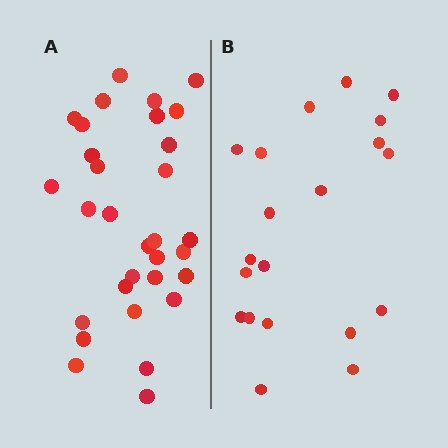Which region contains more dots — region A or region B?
Region A (the left region) has more dots.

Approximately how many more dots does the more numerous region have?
Region A has roughly 12 or so more dots than region B.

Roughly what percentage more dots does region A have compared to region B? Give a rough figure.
About 55% more.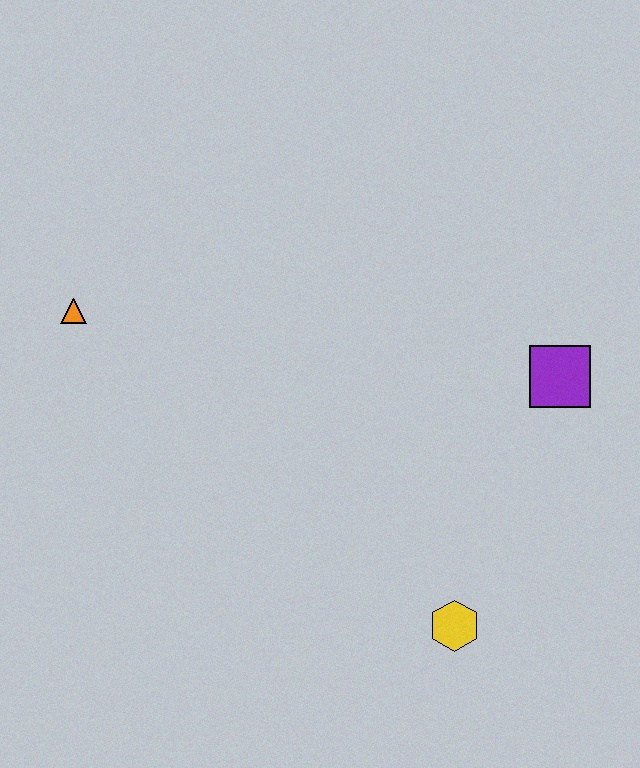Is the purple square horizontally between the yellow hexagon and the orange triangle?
No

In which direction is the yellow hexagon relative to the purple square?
The yellow hexagon is below the purple square.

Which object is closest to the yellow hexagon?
The purple square is closest to the yellow hexagon.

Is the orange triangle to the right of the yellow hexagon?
No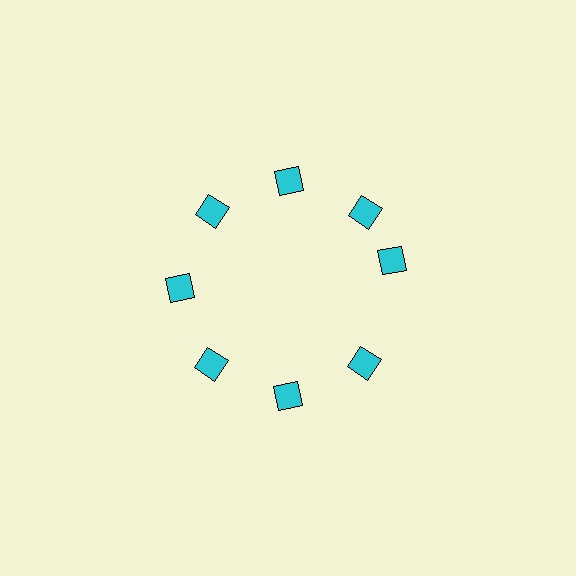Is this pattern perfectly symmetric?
No. The 8 cyan diamonds are arranged in a ring, but one element near the 3 o'clock position is rotated out of alignment along the ring, breaking the 8-fold rotational symmetry.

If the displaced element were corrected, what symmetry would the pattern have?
It would have 8-fold rotational symmetry — the pattern would map onto itself every 45 degrees.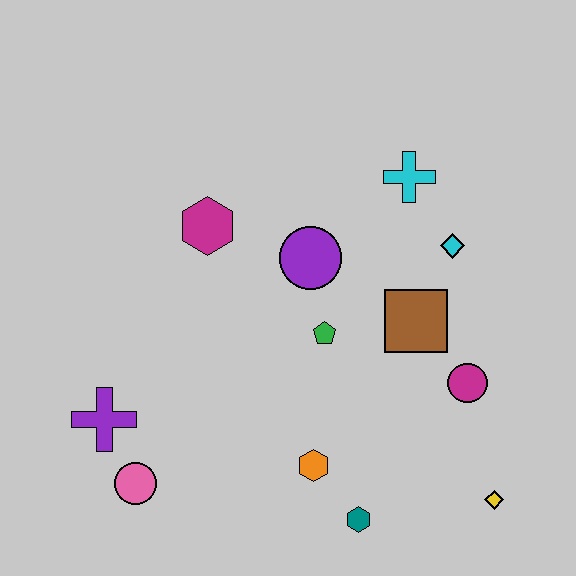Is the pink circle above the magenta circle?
No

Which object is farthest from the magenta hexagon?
The yellow diamond is farthest from the magenta hexagon.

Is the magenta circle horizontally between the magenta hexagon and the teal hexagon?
No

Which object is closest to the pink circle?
The purple cross is closest to the pink circle.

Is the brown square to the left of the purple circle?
No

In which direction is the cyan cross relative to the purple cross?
The cyan cross is to the right of the purple cross.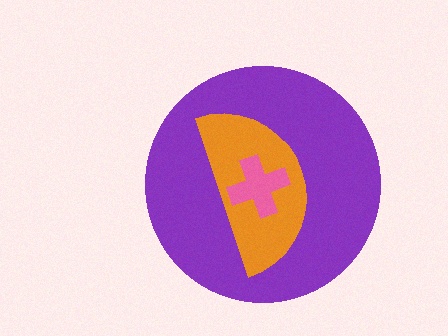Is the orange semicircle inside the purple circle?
Yes.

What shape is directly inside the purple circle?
The orange semicircle.